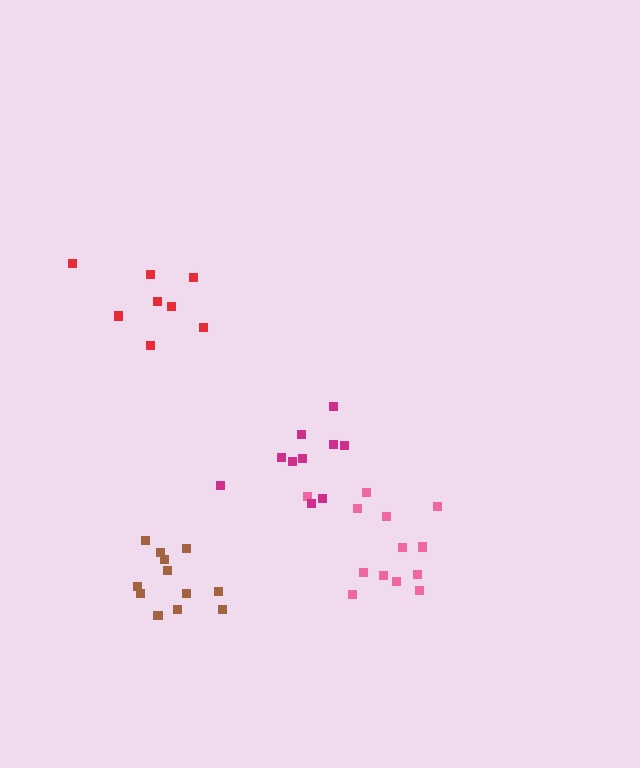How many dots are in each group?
Group 1: 13 dots, Group 2: 9 dots, Group 3: 10 dots, Group 4: 12 dots (44 total).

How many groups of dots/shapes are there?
There are 4 groups.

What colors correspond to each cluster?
The clusters are colored: pink, red, magenta, brown.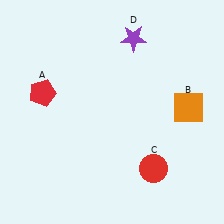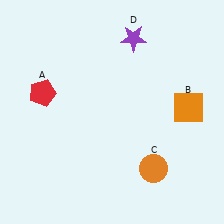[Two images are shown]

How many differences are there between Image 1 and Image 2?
There is 1 difference between the two images.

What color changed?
The circle (C) changed from red in Image 1 to orange in Image 2.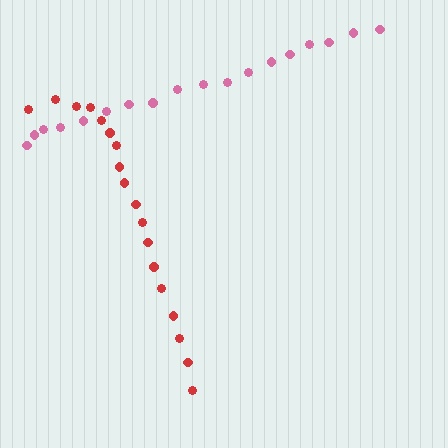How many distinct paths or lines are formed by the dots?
There are 2 distinct paths.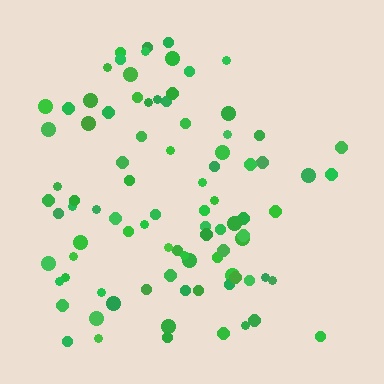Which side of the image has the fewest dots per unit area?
The right.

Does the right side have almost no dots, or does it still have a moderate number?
Still a moderate number, just noticeably fewer than the left.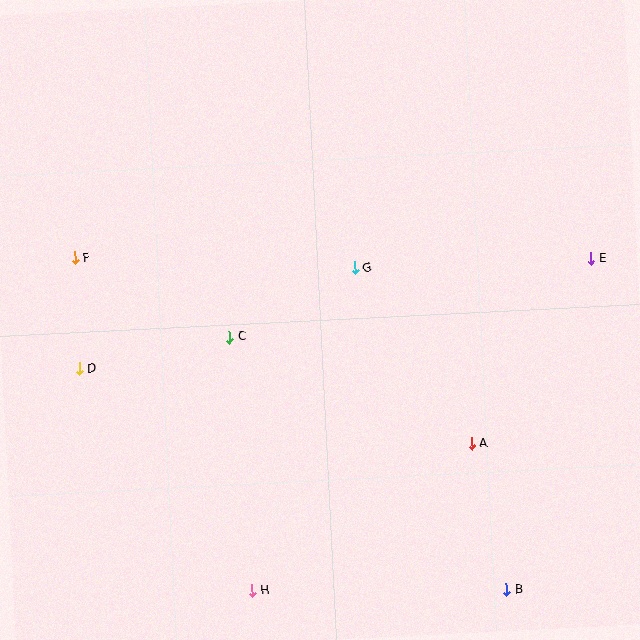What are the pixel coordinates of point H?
Point H is at (252, 590).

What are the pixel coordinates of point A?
Point A is at (472, 443).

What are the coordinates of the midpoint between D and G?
The midpoint between D and G is at (217, 318).